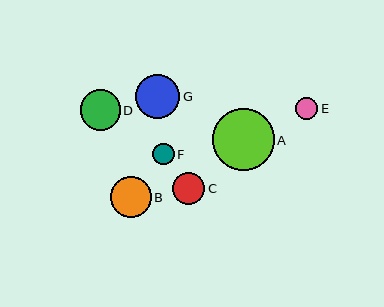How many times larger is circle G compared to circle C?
Circle G is approximately 1.4 times the size of circle C.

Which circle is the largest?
Circle A is the largest with a size of approximately 62 pixels.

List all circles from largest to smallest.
From largest to smallest: A, G, B, D, C, E, F.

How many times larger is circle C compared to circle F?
Circle C is approximately 1.5 times the size of circle F.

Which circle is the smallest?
Circle F is the smallest with a size of approximately 22 pixels.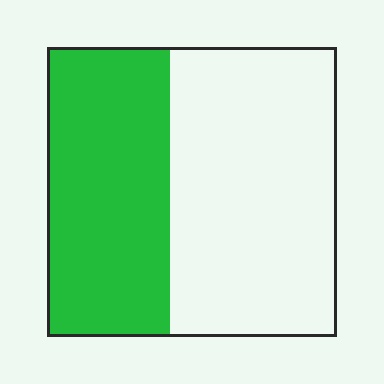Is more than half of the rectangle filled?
No.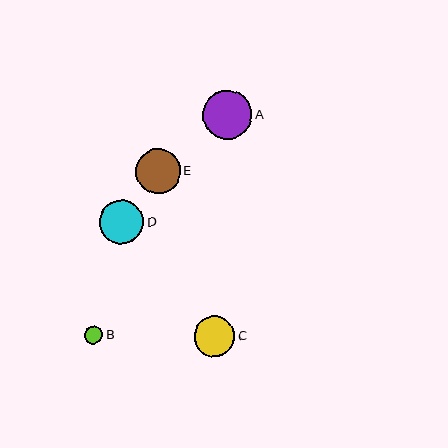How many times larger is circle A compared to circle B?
Circle A is approximately 2.7 times the size of circle B.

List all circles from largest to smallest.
From largest to smallest: A, E, D, C, B.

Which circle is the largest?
Circle A is the largest with a size of approximately 49 pixels.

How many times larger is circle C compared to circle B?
Circle C is approximately 2.3 times the size of circle B.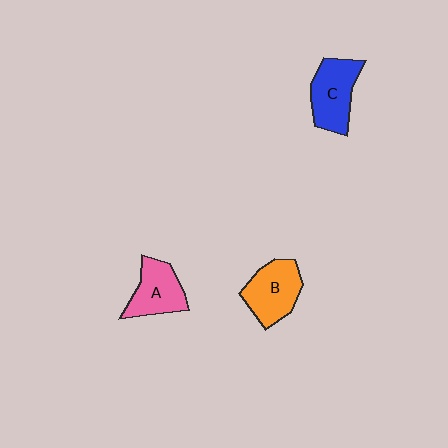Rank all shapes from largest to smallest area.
From largest to smallest: C (blue), B (orange), A (pink).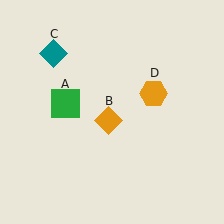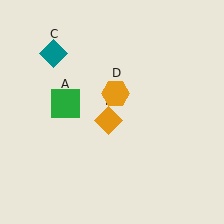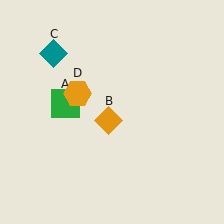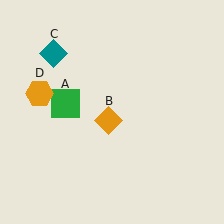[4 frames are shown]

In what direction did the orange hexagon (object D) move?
The orange hexagon (object D) moved left.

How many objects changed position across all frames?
1 object changed position: orange hexagon (object D).